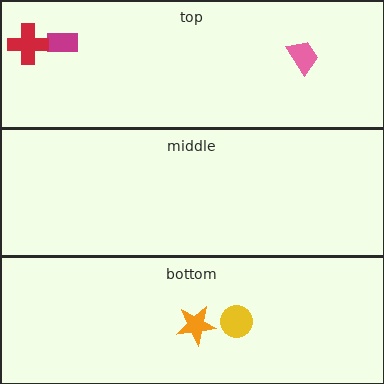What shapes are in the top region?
The magenta rectangle, the red cross, the pink trapezoid.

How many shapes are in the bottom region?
2.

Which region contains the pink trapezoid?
The top region.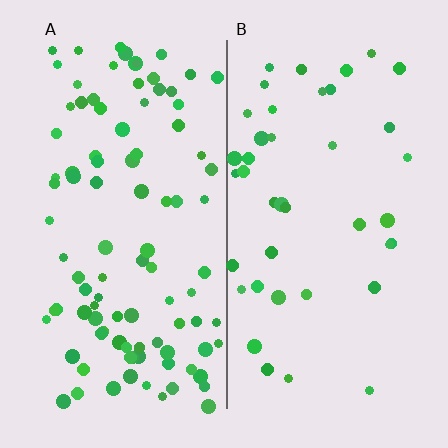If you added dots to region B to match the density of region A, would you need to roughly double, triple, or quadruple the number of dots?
Approximately double.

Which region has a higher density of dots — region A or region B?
A (the left).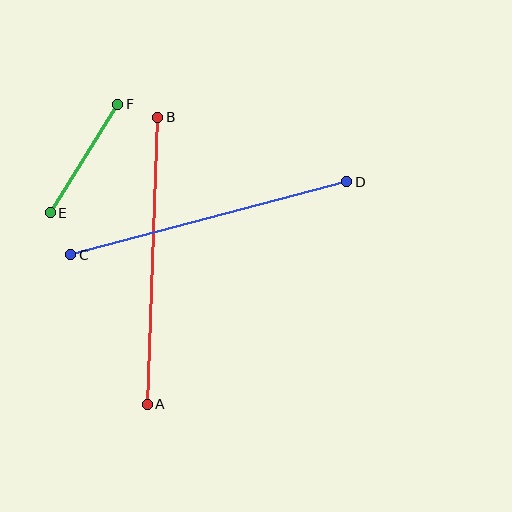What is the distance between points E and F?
The distance is approximately 128 pixels.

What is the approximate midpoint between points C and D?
The midpoint is at approximately (209, 218) pixels.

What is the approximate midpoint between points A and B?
The midpoint is at approximately (152, 261) pixels.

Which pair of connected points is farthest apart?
Points A and B are farthest apart.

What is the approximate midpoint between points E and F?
The midpoint is at approximately (84, 158) pixels.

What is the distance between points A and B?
The distance is approximately 287 pixels.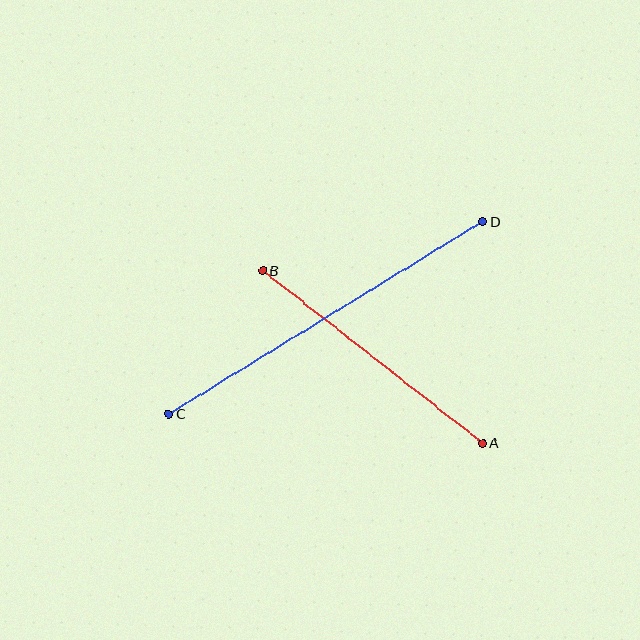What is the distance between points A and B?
The distance is approximately 279 pixels.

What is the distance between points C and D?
The distance is approximately 368 pixels.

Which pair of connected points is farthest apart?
Points C and D are farthest apart.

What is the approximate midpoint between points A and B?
The midpoint is at approximately (373, 357) pixels.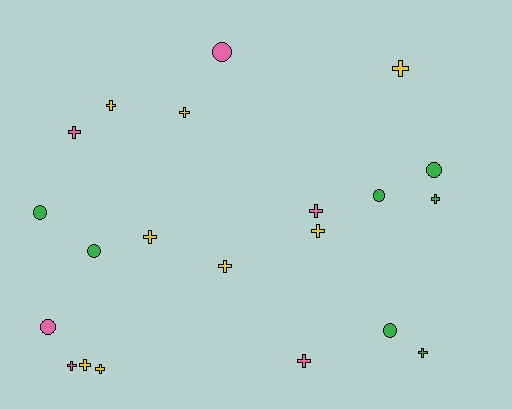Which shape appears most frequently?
Cross, with 14 objects.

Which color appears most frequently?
Yellow, with 8 objects.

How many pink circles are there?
There are 2 pink circles.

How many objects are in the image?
There are 21 objects.